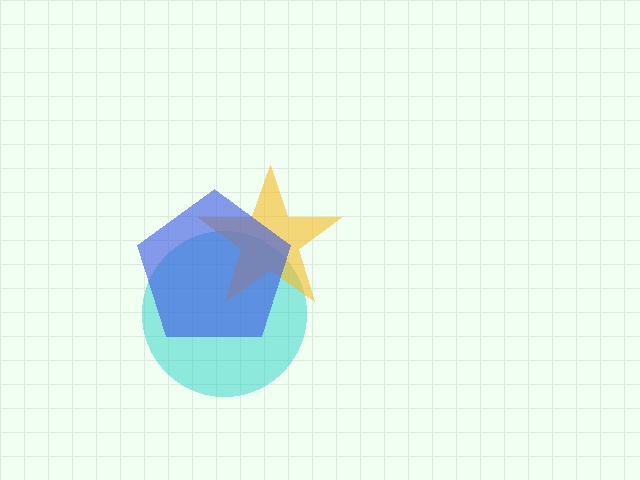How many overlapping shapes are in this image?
There are 3 overlapping shapes in the image.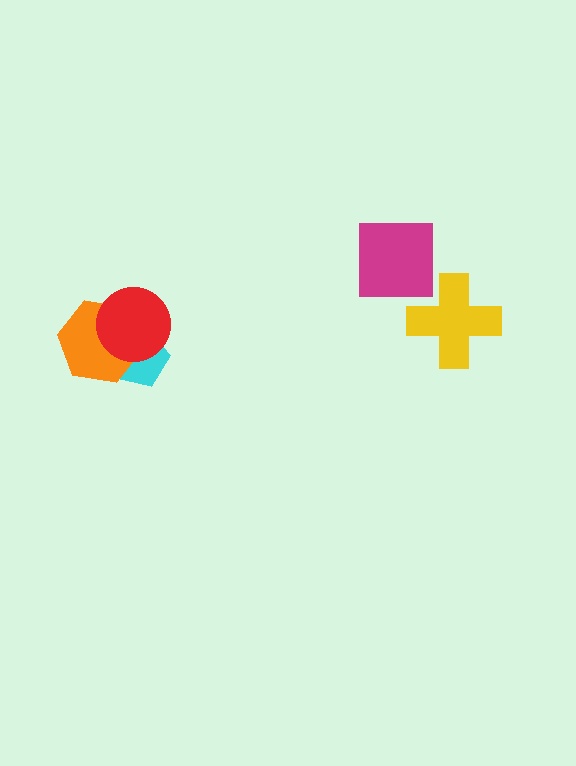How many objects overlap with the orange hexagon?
2 objects overlap with the orange hexagon.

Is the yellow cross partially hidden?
No, no other shape covers it.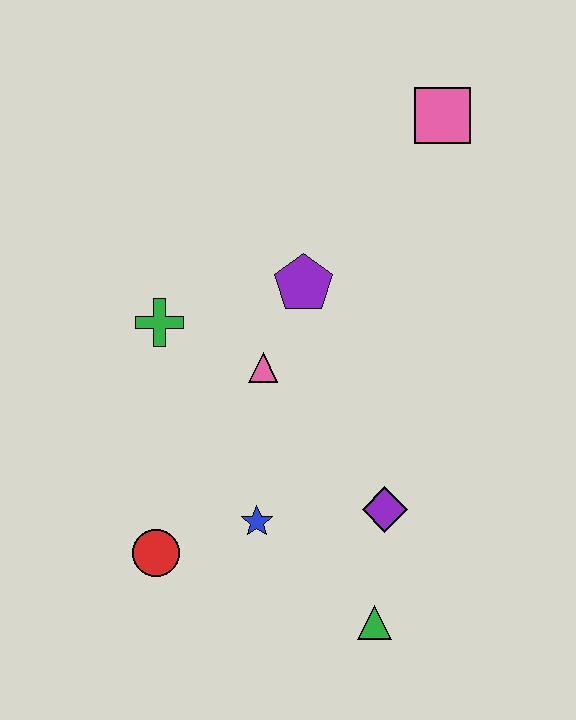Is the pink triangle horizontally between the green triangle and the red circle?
Yes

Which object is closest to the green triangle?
The purple diamond is closest to the green triangle.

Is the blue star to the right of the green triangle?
No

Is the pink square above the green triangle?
Yes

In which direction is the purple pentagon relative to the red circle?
The purple pentagon is above the red circle.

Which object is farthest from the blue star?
The pink square is farthest from the blue star.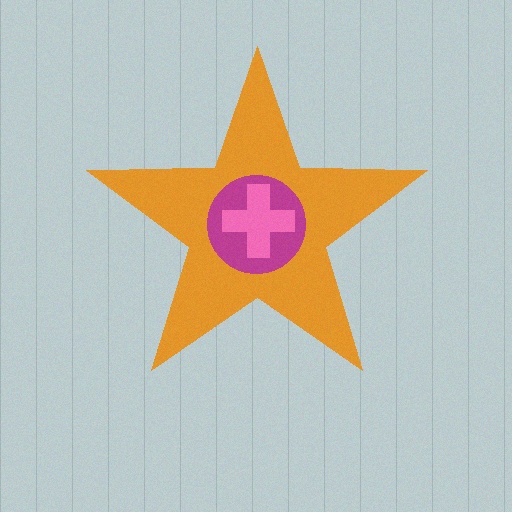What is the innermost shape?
The pink cross.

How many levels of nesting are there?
3.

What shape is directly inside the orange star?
The magenta circle.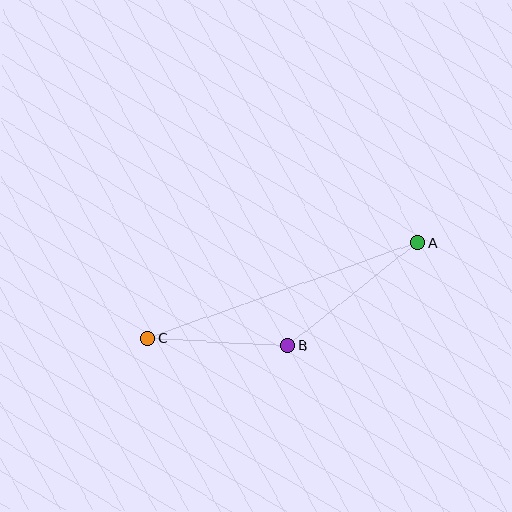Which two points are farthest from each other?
Points A and C are farthest from each other.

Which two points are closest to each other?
Points B and C are closest to each other.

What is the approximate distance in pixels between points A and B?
The distance between A and B is approximately 166 pixels.